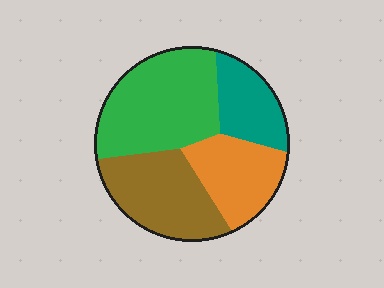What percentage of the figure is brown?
Brown takes up about one quarter (1/4) of the figure.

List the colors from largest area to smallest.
From largest to smallest: green, brown, orange, teal.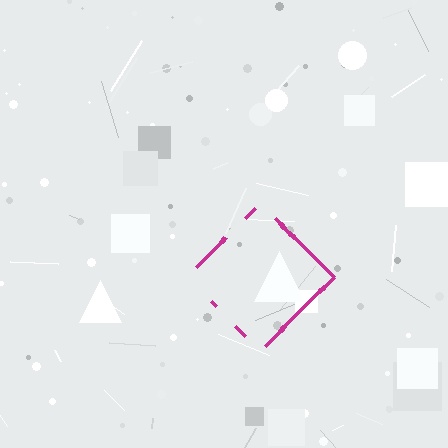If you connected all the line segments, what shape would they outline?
They would outline a diamond.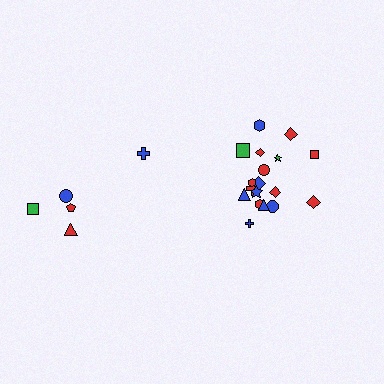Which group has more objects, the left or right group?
The right group.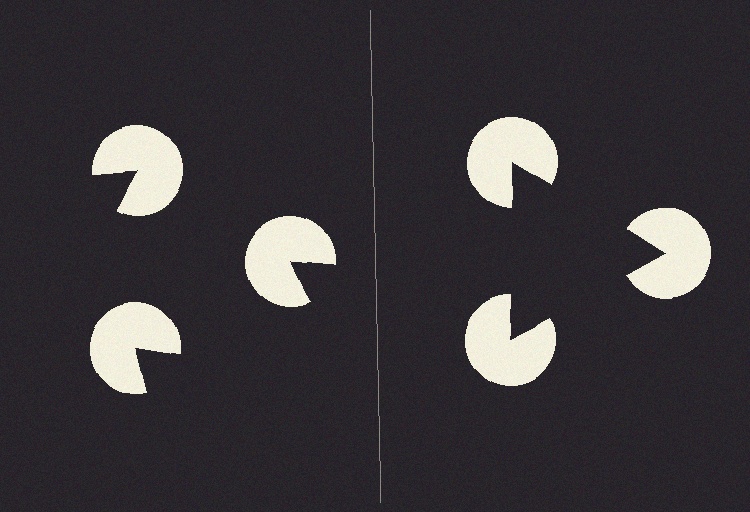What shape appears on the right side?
An illusory triangle.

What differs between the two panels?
The pac-man discs are positioned identically on both sides; only the wedge orientations differ. On the right they align to a triangle; on the left they are misaligned.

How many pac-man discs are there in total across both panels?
6 — 3 on each side.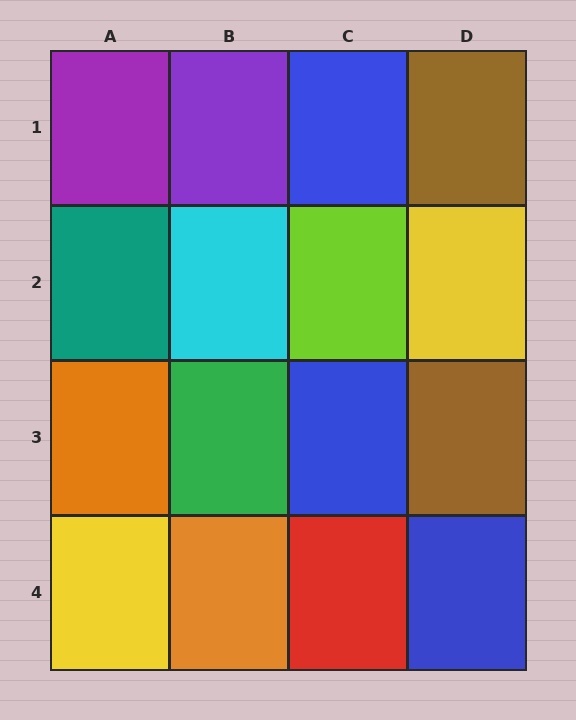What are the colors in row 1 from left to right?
Purple, purple, blue, brown.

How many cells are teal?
1 cell is teal.